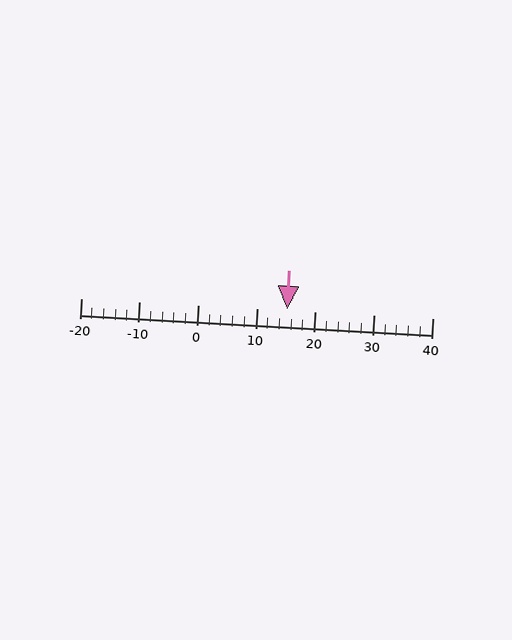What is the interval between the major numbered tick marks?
The major tick marks are spaced 10 units apart.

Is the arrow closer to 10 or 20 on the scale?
The arrow is closer to 20.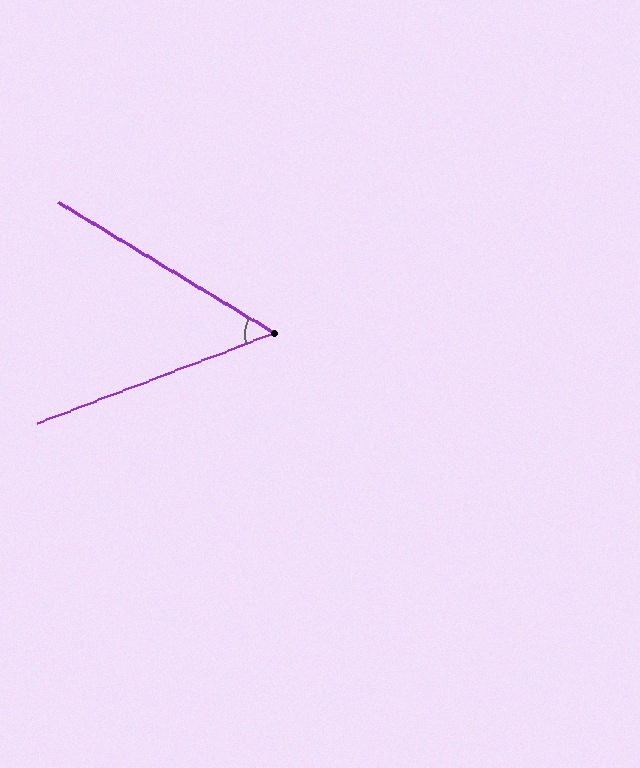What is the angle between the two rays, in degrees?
Approximately 52 degrees.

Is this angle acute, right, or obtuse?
It is acute.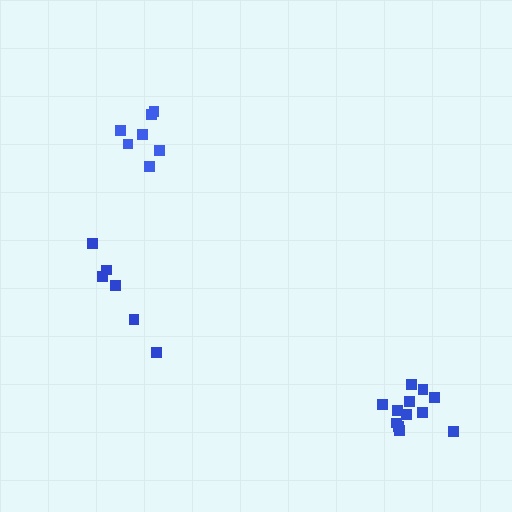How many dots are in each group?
Group 1: 12 dots, Group 2: 6 dots, Group 3: 7 dots (25 total).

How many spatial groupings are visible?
There are 3 spatial groupings.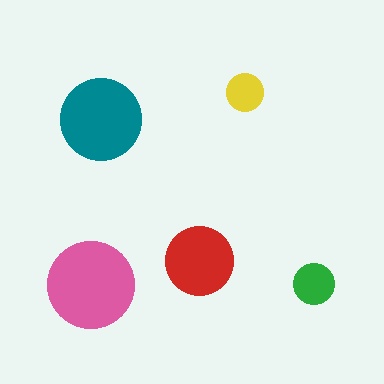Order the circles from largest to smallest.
the pink one, the teal one, the red one, the green one, the yellow one.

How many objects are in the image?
There are 5 objects in the image.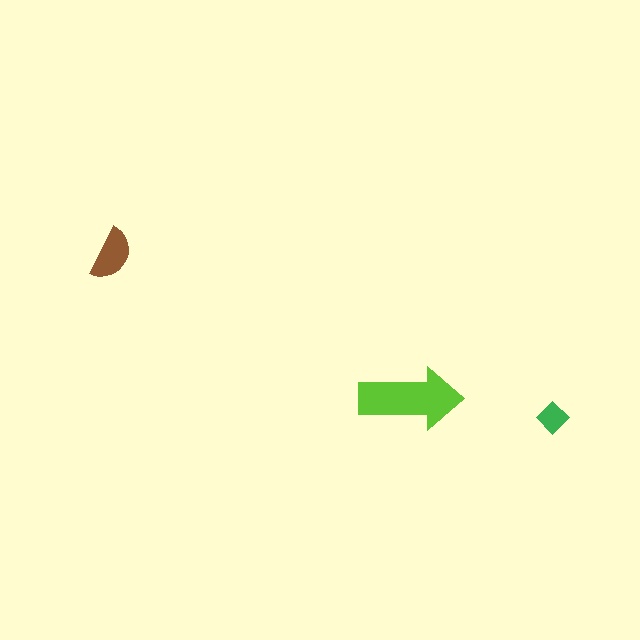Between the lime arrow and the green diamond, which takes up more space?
The lime arrow.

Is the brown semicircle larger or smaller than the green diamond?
Larger.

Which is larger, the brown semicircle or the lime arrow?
The lime arrow.